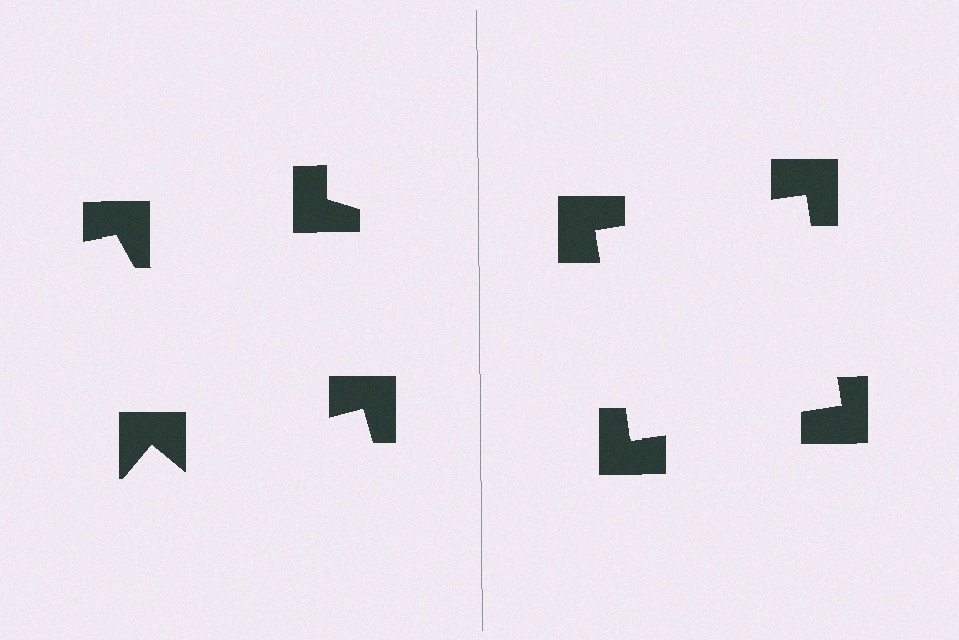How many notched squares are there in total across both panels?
8 — 4 on each side.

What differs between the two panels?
The notched squares are positioned identically on both sides; only the wedge orientations differ. On the right they align to a square; on the left they are misaligned.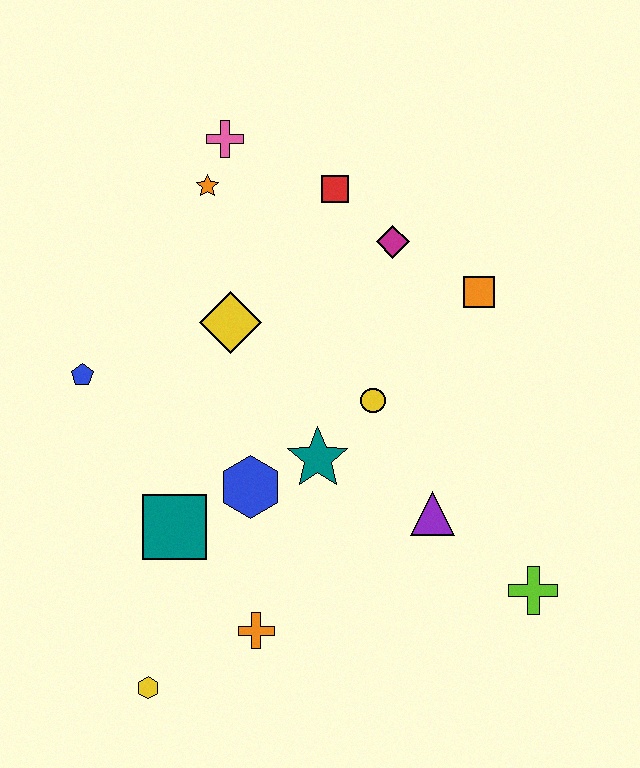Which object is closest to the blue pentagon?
The yellow diamond is closest to the blue pentagon.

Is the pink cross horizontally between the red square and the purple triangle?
No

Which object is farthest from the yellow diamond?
The lime cross is farthest from the yellow diamond.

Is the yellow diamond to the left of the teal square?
No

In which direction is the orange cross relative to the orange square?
The orange cross is below the orange square.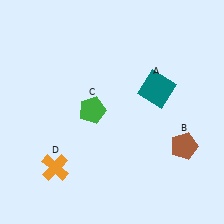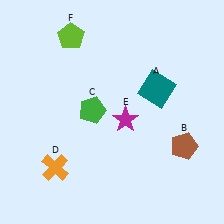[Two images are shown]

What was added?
A magenta star (E), a lime pentagon (F) were added in Image 2.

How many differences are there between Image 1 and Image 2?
There are 2 differences between the two images.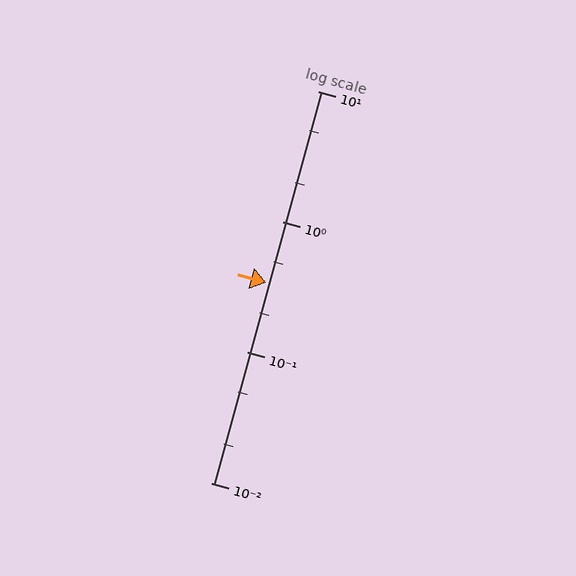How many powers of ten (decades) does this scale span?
The scale spans 3 decades, from 0.01 to 10.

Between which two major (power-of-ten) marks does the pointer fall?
The pointer is between 0.1 and 1.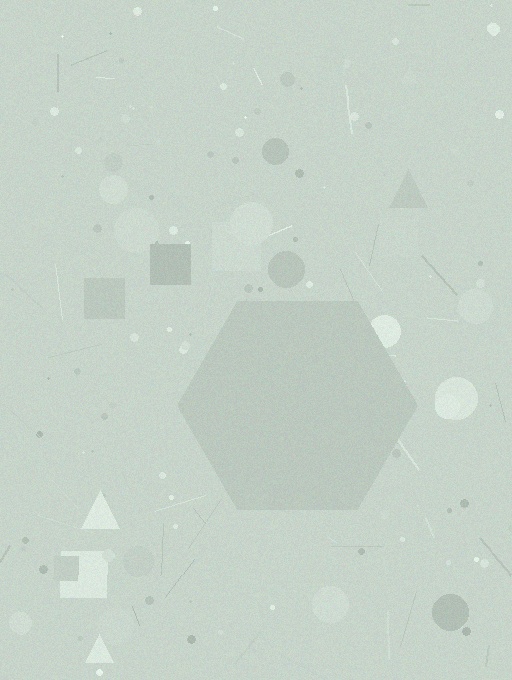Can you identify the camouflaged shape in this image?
The camouflaged shape is a hexagon.